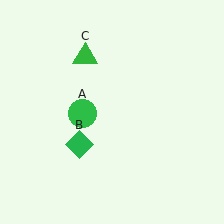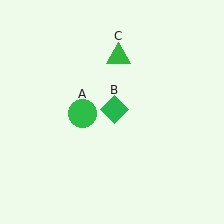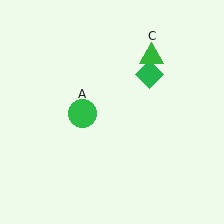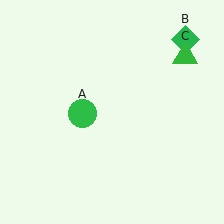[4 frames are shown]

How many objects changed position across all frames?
2 objects changed position: green diamond (object B), green triangle (object C).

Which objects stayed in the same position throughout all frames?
Green circle (object A) remained stationary.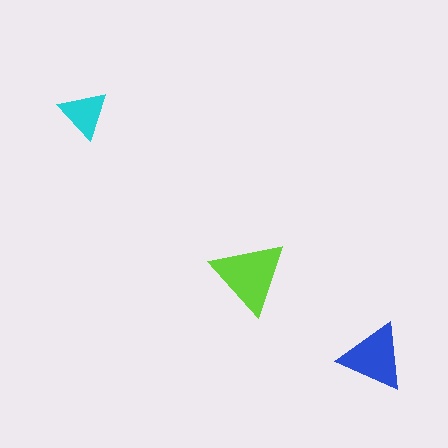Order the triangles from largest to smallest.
the lime one, the blue one, the cyan one.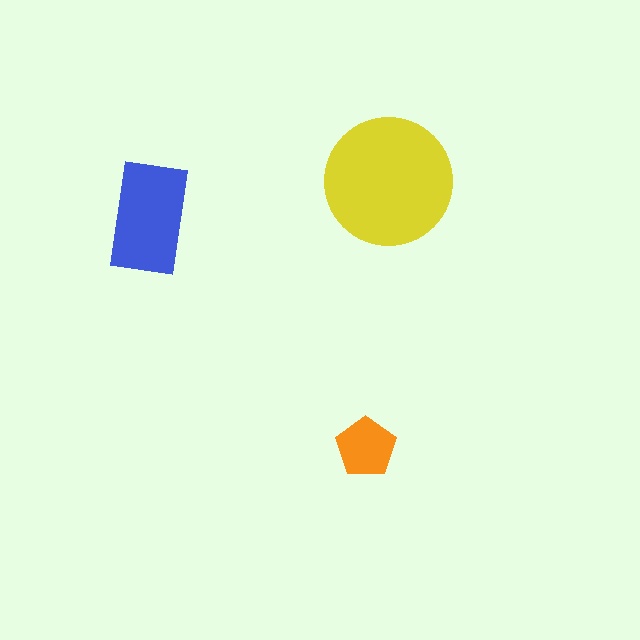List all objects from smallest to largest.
The orange pentagon, the blue rectangle, the yellow circle.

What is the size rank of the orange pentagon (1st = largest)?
3rd.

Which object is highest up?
The yellow circle is topmost.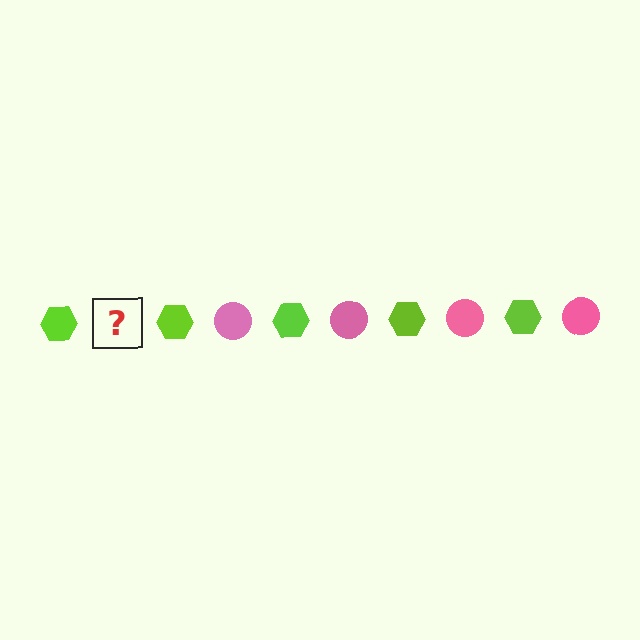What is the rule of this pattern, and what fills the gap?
The rule is that the pattern alternates between lime hexagon and pink circle. The gap should be filled with a pink circle.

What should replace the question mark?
The question mark should be replaced with a pink circle.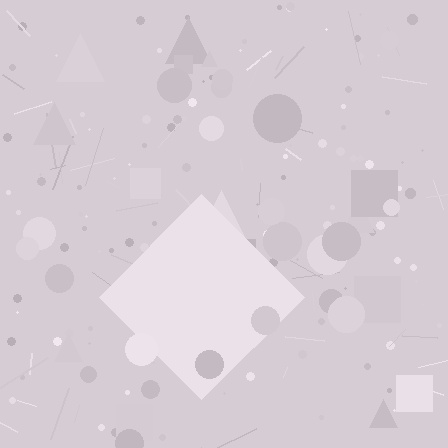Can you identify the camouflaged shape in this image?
The camouflaged shape is a diamond.